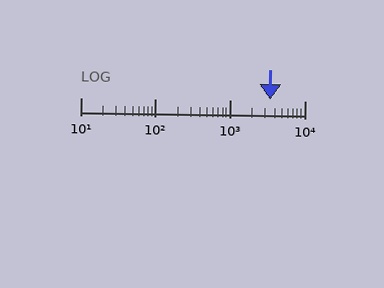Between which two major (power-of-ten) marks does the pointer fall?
The pointer is between 1000 and 10000.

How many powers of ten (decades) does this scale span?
The scale spans 3 decades, from 10 to 10000.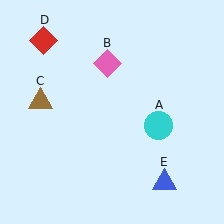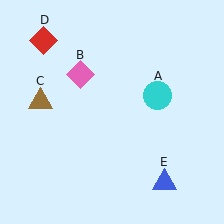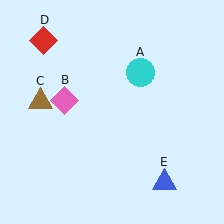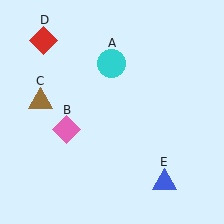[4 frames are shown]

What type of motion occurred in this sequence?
The cyan circle (object A), pink diamond (object B) rotated counterclockwise around the center of the scene.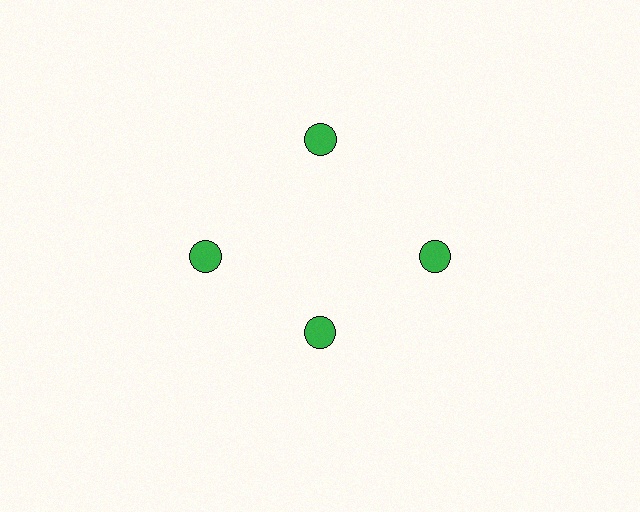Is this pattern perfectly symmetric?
No. The 4 green circles are arranged in a ring, but one element near the 6 o'clock position is pulled inward toward the center, breaking the 4-fold rotational symmetry.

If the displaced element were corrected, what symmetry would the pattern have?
It would have 4-fold rotational symmetry — the pattern would map onto itself every 90 degrees.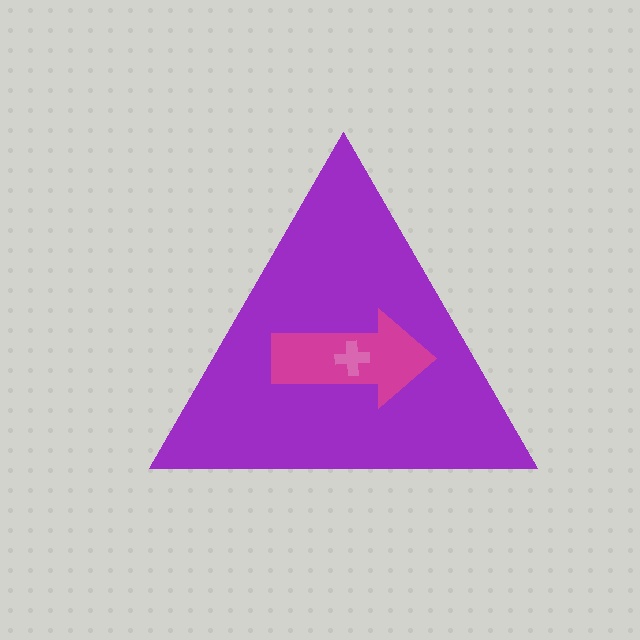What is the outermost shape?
The purple triangle.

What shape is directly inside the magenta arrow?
The pink cross.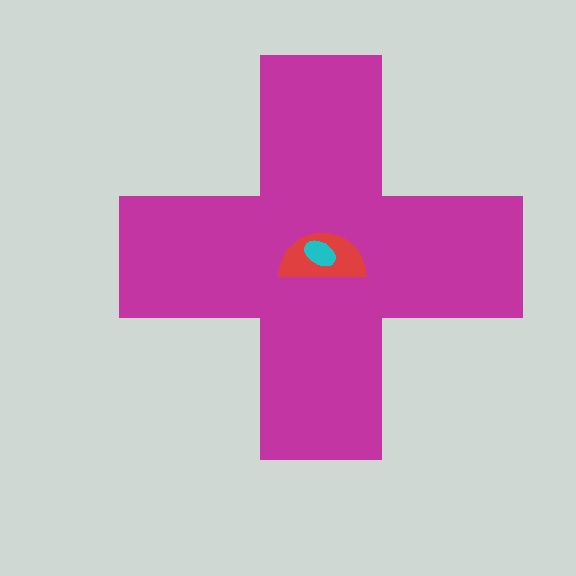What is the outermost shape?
The magenta cross.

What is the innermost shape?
The cyan ellipse.